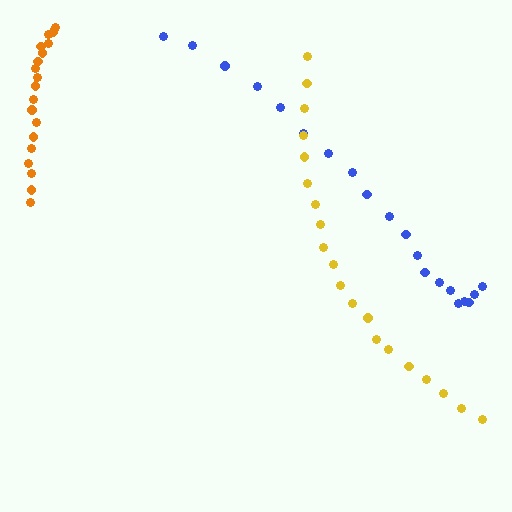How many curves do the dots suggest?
There are 3 distinct paths.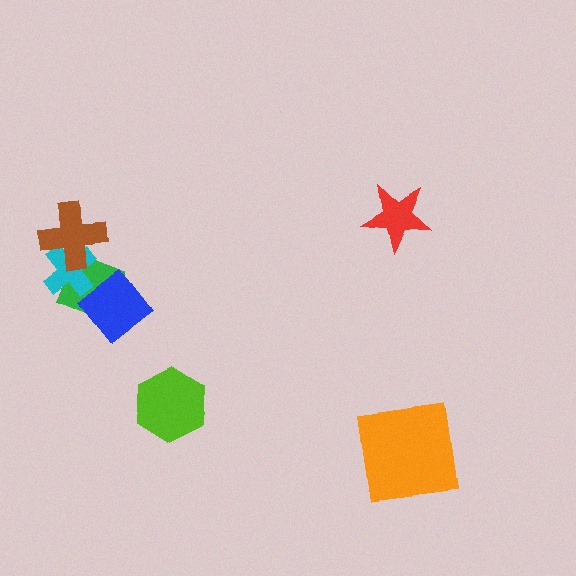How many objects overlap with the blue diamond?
1 object overlaps with the blue diamond.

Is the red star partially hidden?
No, no other shape covers it.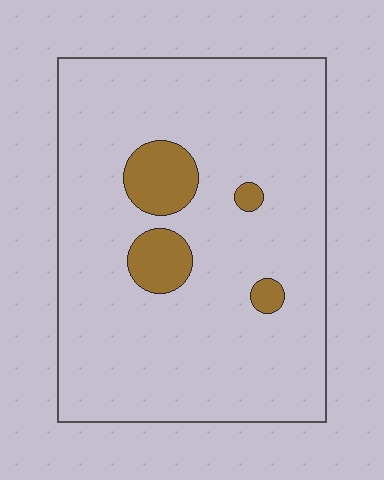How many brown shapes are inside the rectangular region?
4.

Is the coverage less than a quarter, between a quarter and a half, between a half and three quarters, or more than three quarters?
Less than a quarter.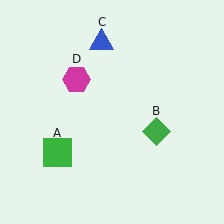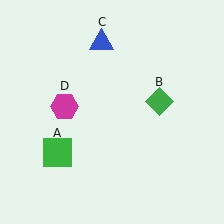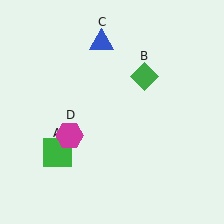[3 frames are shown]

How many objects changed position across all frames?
2 objects changed position: green diamond (object B), magenta hexagon (object D).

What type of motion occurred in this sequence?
The green diamond (object B), magenta hexagon (object D) rotated counterclockwise around the center of the scene.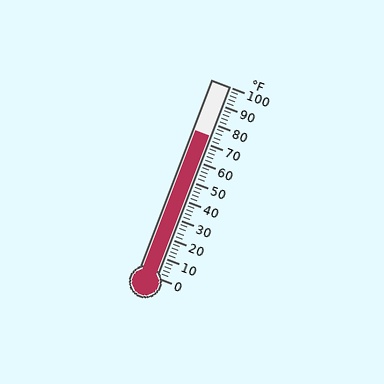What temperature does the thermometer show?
The thermometer shows approximately 74°F.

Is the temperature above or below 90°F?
The temperature is below 90°F.